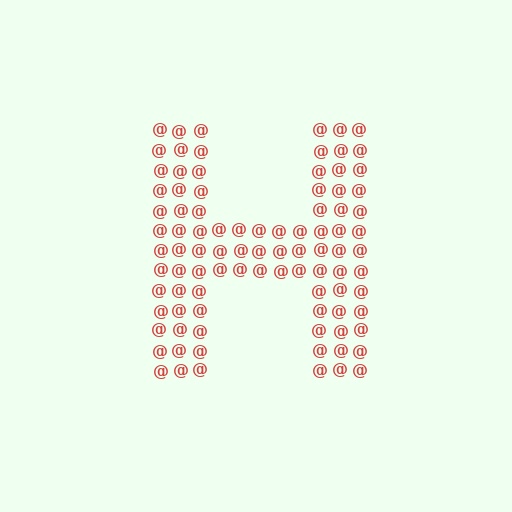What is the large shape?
The large shape is the letter H.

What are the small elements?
The small elements are at signs.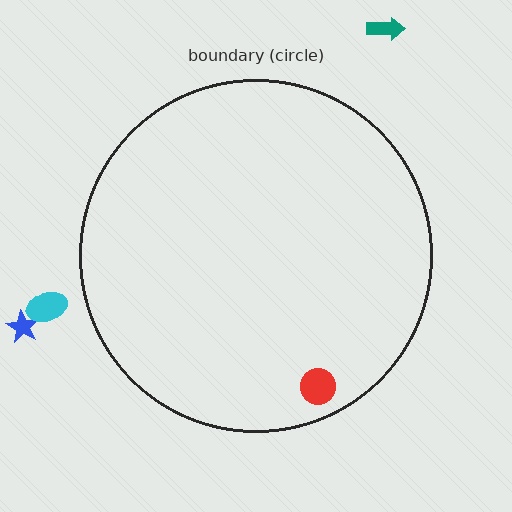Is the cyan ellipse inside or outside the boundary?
Outside.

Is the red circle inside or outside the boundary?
Inside.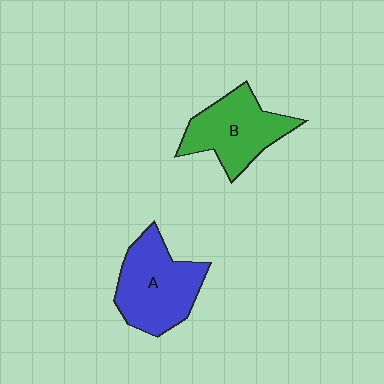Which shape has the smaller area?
Shape B (green).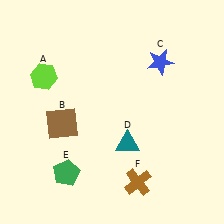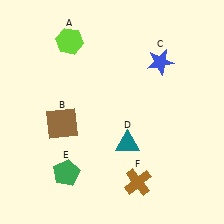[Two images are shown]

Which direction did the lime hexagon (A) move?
The lime hexagon (A) moved up.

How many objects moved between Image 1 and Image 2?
1 object moved between the two images.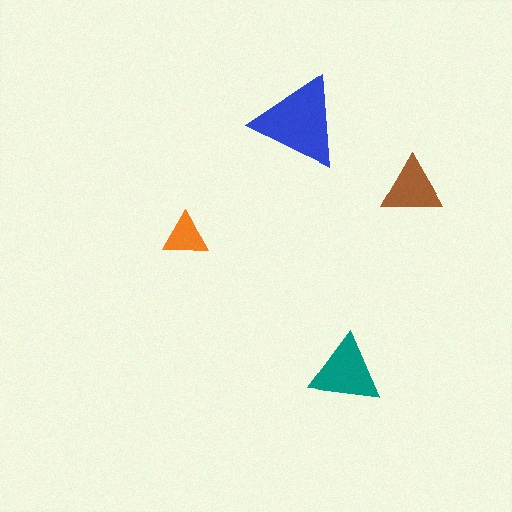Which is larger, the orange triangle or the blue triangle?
The blue one.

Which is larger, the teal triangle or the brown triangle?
The teal one.